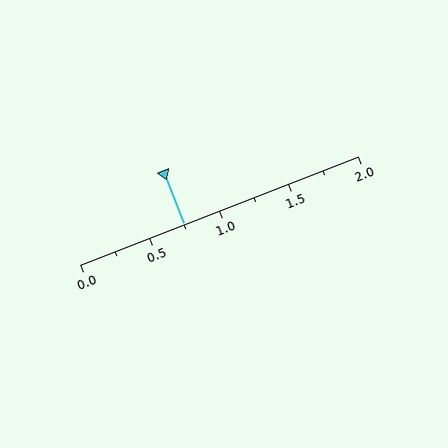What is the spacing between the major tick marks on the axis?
The major ticks are spaced 0.5 apart.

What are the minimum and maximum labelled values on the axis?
The axis runs from 0.0 to 2.0.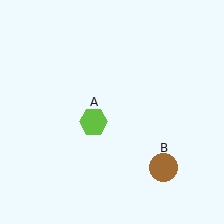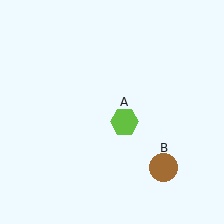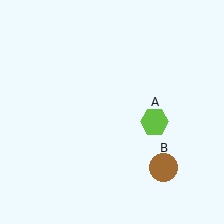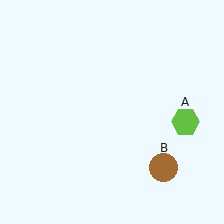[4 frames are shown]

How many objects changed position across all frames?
1 object changed position: lime hexagon (object A).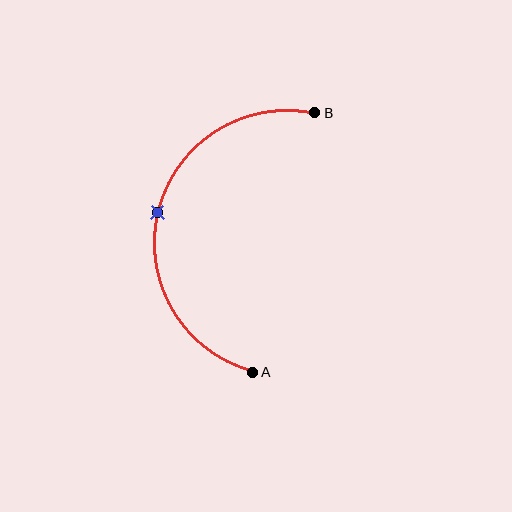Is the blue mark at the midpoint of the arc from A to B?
Yes. The blue mark lies on the arc at equal arc-length from both A and B — it is the arc midpoint.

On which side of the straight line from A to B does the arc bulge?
The arc bulges to the left of the straight line connecting A and B.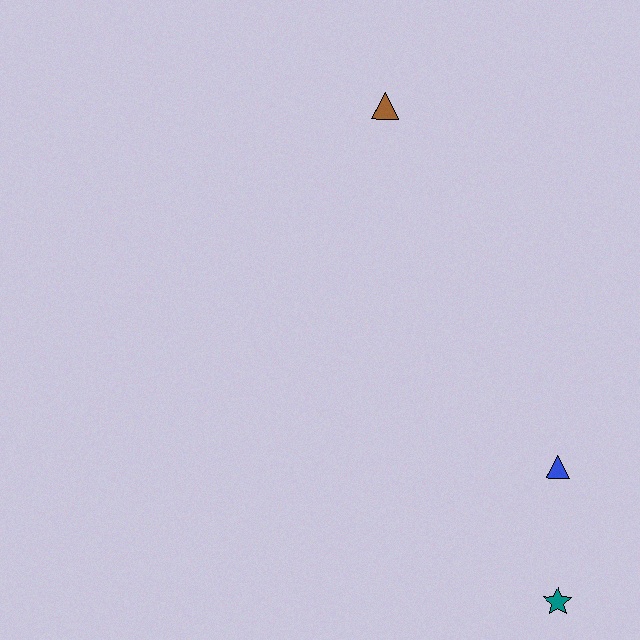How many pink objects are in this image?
There are no pink objects.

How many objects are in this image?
There are 3 objects.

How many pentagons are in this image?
There are no pentagons.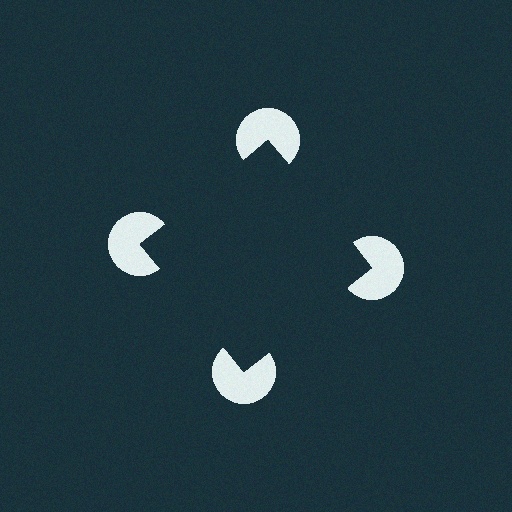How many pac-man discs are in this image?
There are 4 — one at each vertex of the illusory square.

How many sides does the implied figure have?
4 sides.